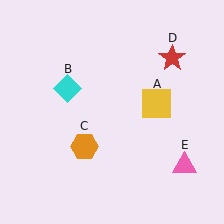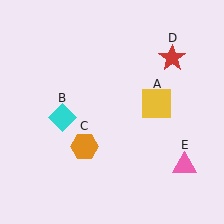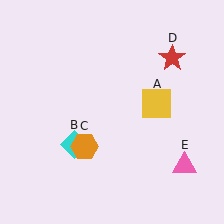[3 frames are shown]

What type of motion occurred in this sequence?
The cyan diamond (object B) rotated counterclockwise around the center of the scene.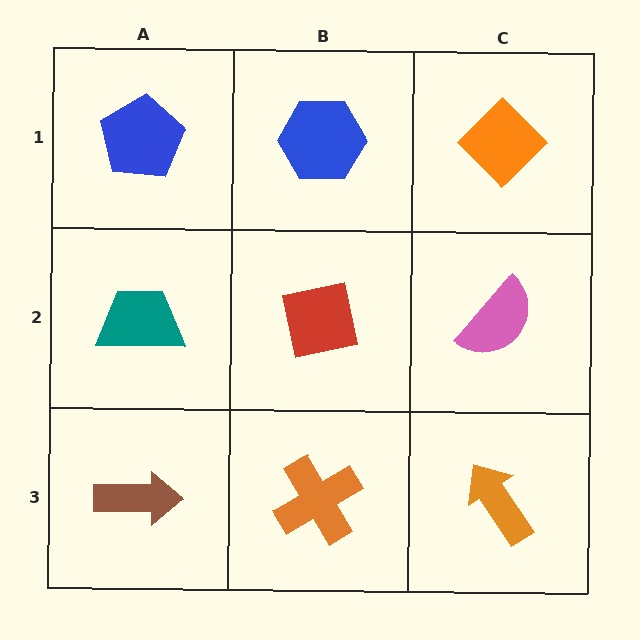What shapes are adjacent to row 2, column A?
A blue pentagon (row 1, column A), a brown arrow (row 3, column A), a red square (row 2, column B).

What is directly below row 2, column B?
An orange cross.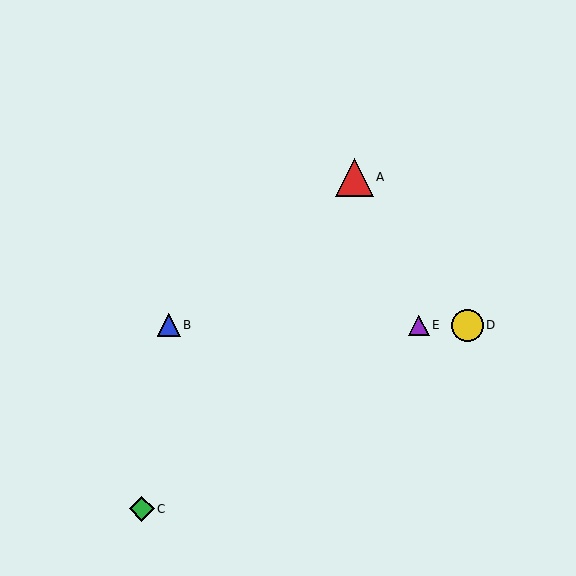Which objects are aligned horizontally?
Objects B, D, E are aligned horizontally.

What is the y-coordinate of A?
Object A is at y≈178.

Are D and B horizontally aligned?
Yes, both are at y≈325.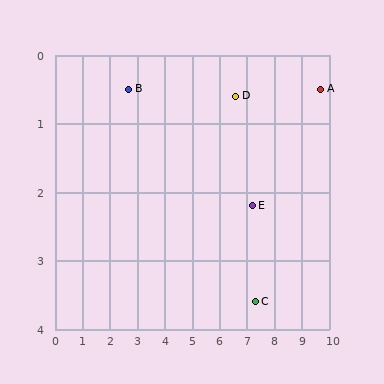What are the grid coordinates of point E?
Point E is at approximately (7.2, 2.2).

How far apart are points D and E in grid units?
Points D and E are about 1.7 grid units apart.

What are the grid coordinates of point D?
Point D is at approximately (6.6, 0.6).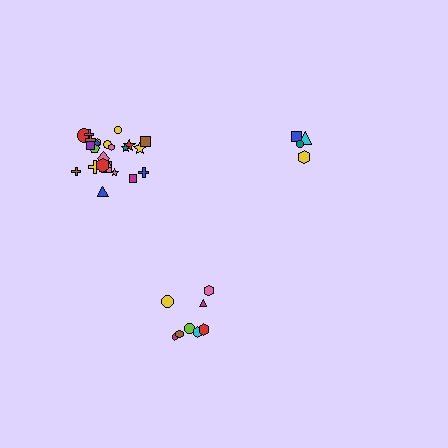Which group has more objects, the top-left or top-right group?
The top-left group.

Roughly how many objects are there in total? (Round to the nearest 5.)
Roughly 35 objects in total.